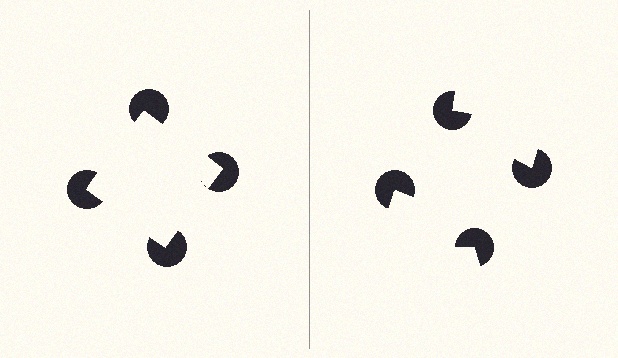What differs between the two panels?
The pac-man discs are positioned identically on both sides; only the wedge orientations differ. On the left they align to a square; on the right they are misaligned.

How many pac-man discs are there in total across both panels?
8 — 4 on each side.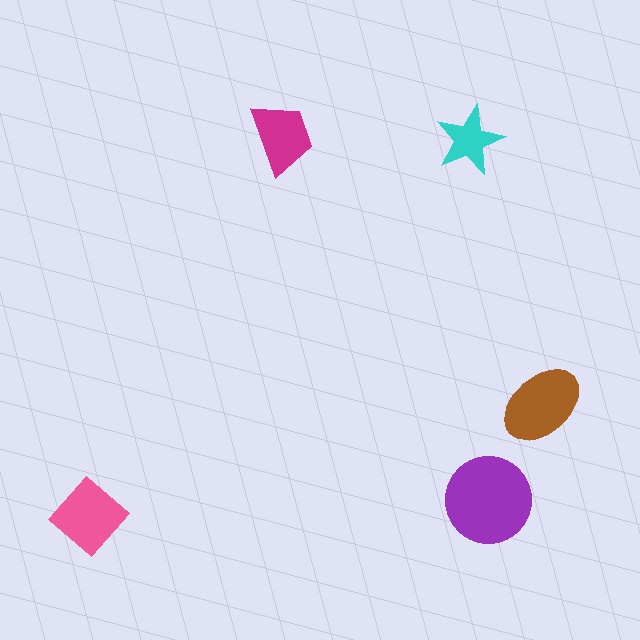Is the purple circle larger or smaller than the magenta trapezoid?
Larger.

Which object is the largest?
The purple circle.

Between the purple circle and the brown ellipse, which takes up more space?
The purple circle.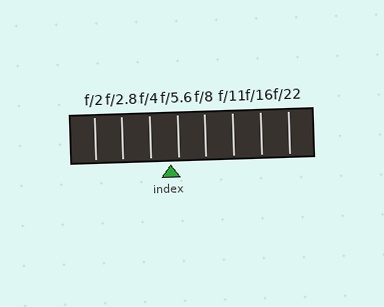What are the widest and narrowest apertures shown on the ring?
The widest aperture shown is f/2 and the narrowest is f/22.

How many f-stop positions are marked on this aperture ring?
There are 8 f-stop positions marked.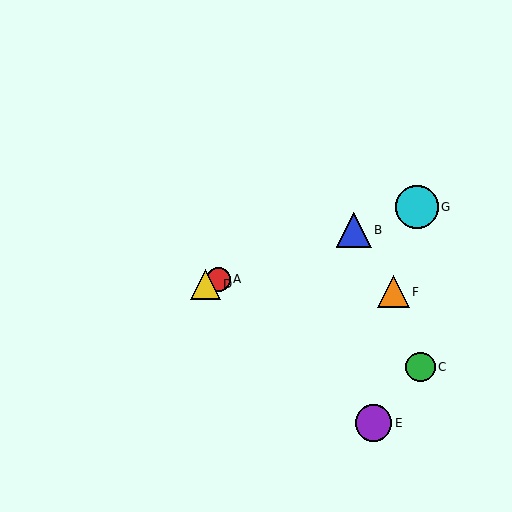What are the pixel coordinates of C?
Object C is at (421, 367).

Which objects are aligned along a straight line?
Objects A, B, D, G are aligned along a straight line.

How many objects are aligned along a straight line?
4 objects (A, B, D, G) are aligned along a straight line.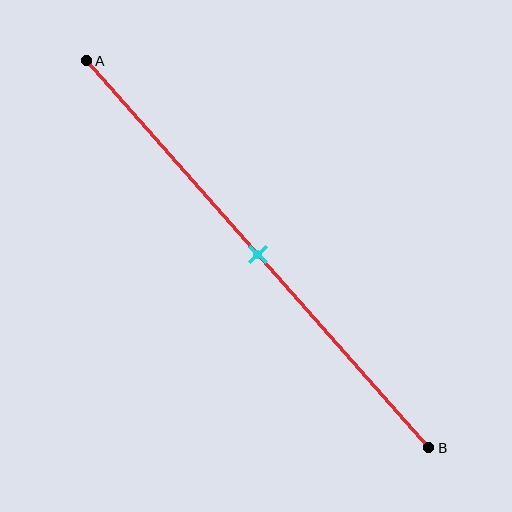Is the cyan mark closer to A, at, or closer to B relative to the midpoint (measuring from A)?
The cyan mark is approximately at the midpoint of segment AB.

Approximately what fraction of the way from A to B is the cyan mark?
The cyan mark is approximately 50% of the way from A to B.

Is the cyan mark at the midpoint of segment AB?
Yes, the mark is approximately at the midpoint.